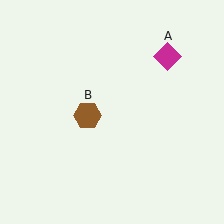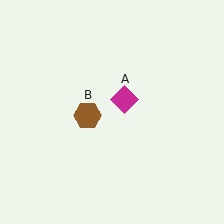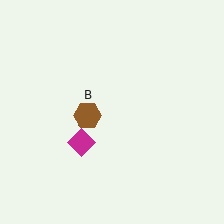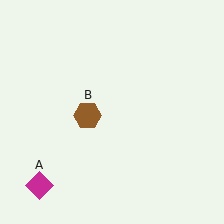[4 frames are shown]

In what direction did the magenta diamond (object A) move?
The magenta diamond (object A) moved down and to the left.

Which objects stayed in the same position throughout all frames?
Brown hexagon (object B) remained stationary.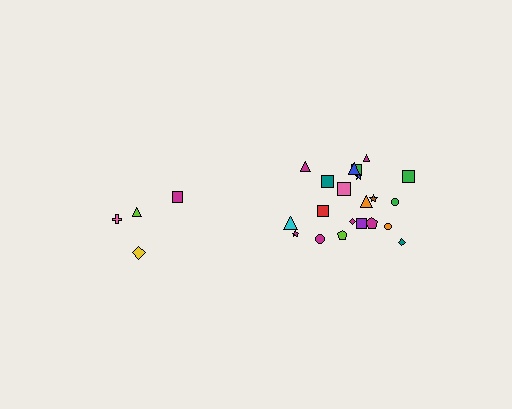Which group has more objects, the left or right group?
The right group.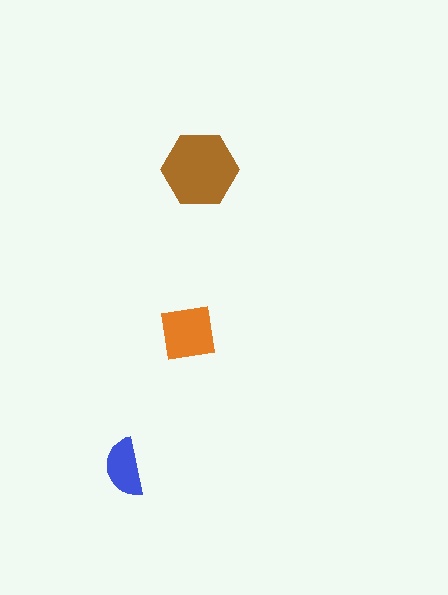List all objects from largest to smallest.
The brown hexagon, the orange square, the blue semicircle.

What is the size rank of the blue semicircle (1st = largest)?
3rd.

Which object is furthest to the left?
The blue semicircle is leftmost.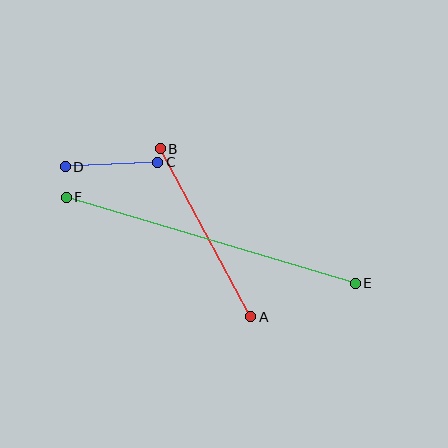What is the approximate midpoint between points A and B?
The midpoint is at approximately (206, 233) pixels.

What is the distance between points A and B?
The distance is approximately 191 pixels.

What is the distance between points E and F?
The distance is approximately 301 pixels.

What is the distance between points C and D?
The distance is approximately 93 pixels.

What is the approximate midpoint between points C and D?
The midpoint is at approximately (112, 165) pixels.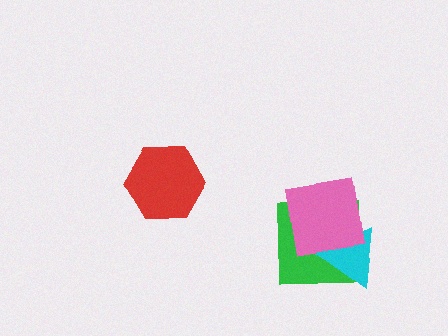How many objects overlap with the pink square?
2 objects overlap with the pink square.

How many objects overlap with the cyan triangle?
2 objects overlap with the cyan triangle.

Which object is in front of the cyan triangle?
The pink square is in front of the cyan triangle.